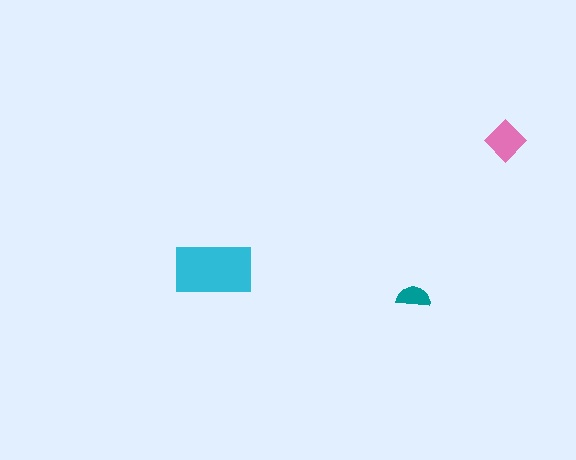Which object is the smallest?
The teal semicircle.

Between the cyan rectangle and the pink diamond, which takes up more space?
The cyan rectangle.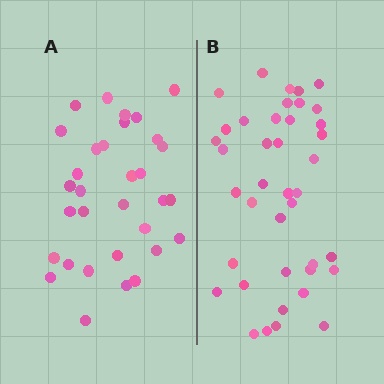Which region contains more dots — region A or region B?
Region B (the right region) has more dots.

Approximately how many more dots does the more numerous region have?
Region B has roughly 8 or so more dots than region A.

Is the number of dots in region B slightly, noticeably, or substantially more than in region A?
Region B has noticeably more, but not dramatically so. The ratio is roughly 1.2 to 1.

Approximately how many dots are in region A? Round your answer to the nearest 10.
About 30 dots. (The exact count is 32, which rounds to 30.)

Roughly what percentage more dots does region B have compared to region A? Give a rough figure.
About 25% more.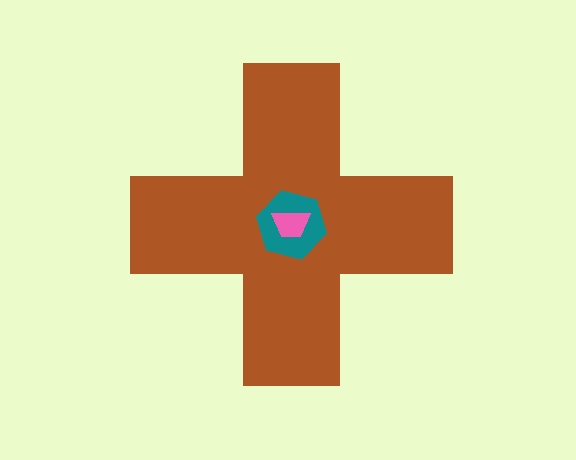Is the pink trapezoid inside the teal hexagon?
Yes.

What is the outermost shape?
The brown cross.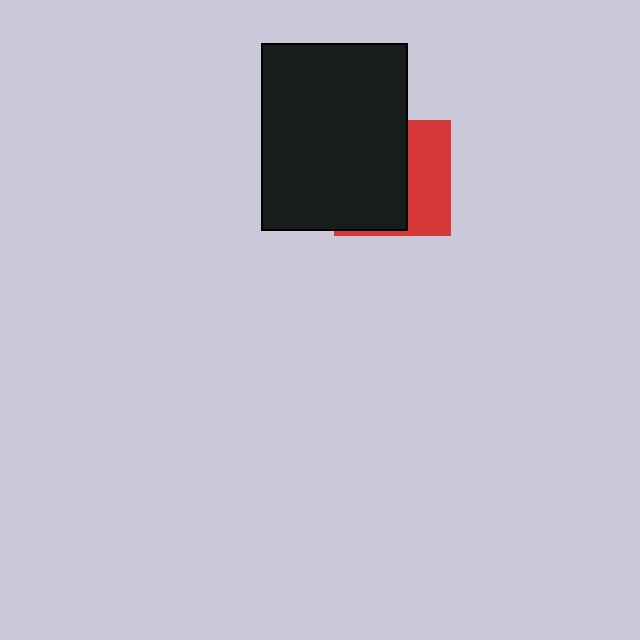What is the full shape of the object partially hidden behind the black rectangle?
The partially hidden object is a red square.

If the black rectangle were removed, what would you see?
You would see the complete red square.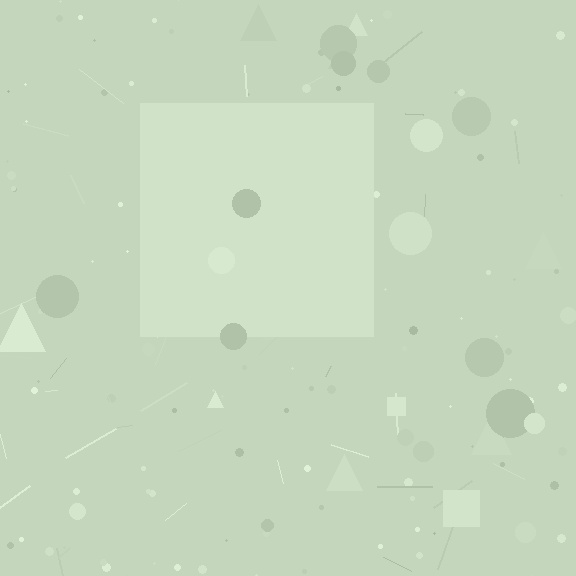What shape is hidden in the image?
A square is hidden in the image.